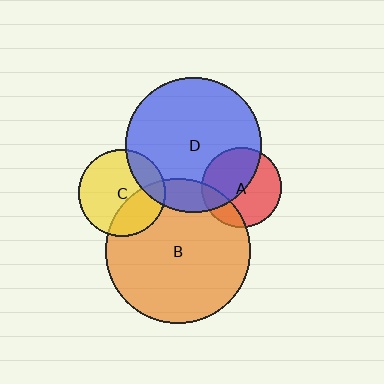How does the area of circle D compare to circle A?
Approximately 2.8 times.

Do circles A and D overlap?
Yes.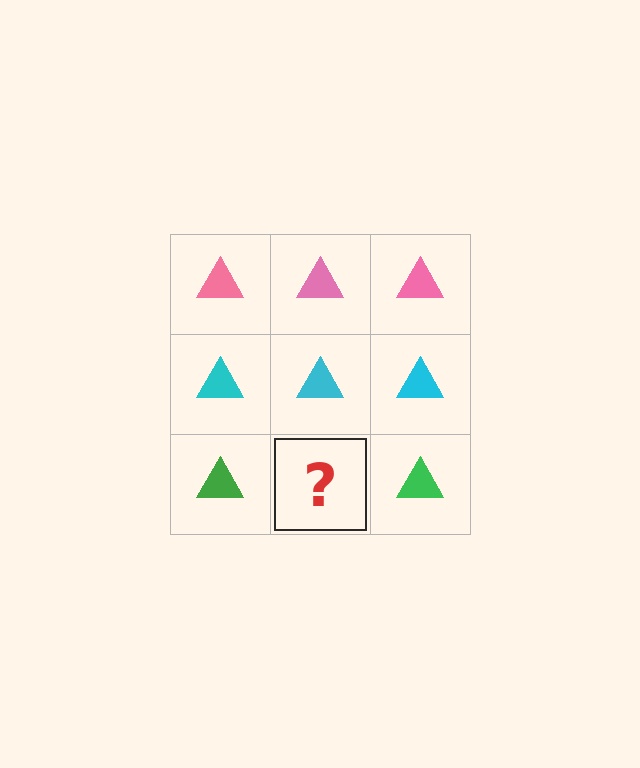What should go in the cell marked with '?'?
The missing cell should contain a green triangle.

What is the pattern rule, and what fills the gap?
The rule is that each row has a consistent color. The gap should be filled with a green triangle.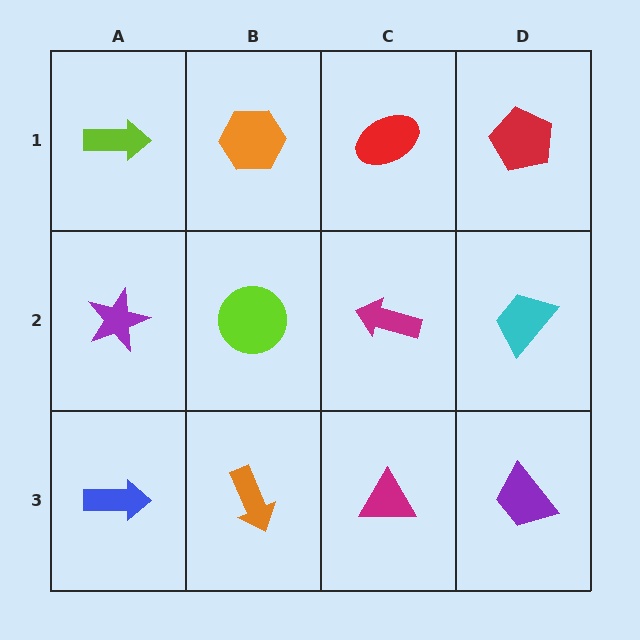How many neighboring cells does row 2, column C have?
4.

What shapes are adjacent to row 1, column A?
A purple star (row 2, column A), an orange hexagon (row 1, column B).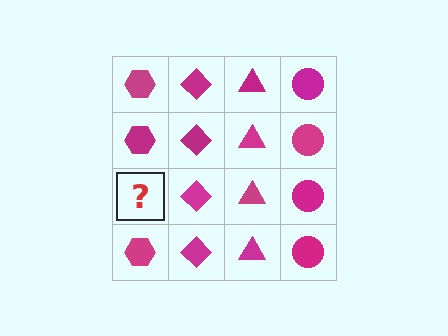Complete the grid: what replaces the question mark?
The question mark should be replaced with a magenta hexagon.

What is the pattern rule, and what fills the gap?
The rule is that each column has a consistent shape. The gap should be filled with a magenta hexagon.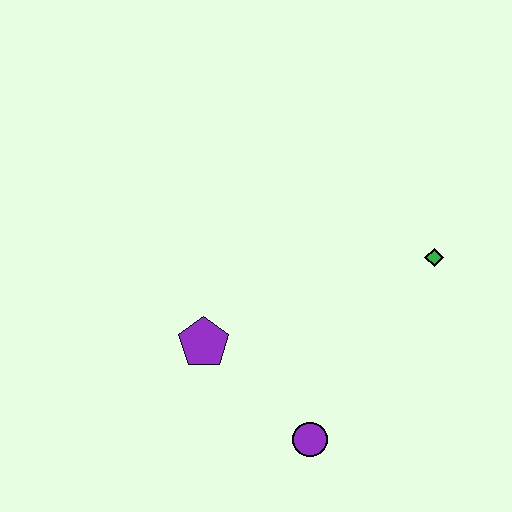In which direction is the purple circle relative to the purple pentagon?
The purple circle is to the right of the purple pentagon.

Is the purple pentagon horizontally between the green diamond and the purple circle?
No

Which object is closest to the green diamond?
The purple circle is closest to the green diamond.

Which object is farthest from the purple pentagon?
The green diamond is farthest from the purple pentagon.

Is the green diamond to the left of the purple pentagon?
No